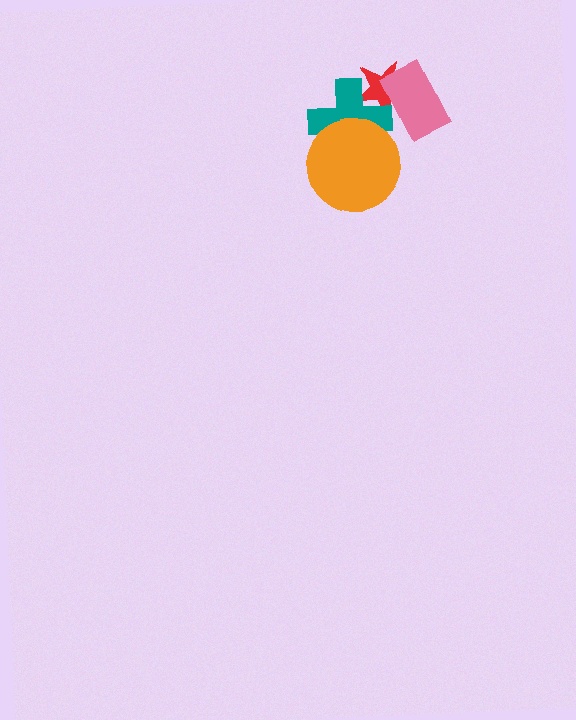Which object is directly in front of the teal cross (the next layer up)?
The orange circle is directly in front of the teal cross.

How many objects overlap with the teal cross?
3 objects overlap with the teal cross.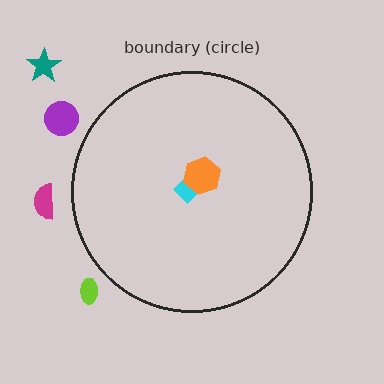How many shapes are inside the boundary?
2 inside, 4 outside.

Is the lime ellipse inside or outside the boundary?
Outside.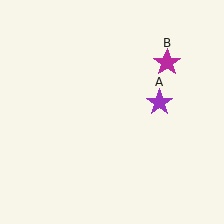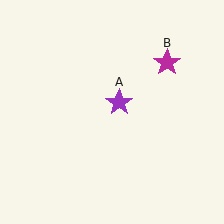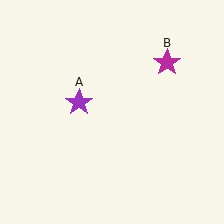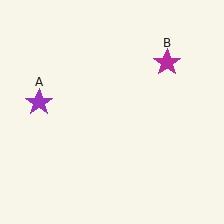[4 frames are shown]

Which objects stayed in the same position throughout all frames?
Magenta star (object B) remained stationary.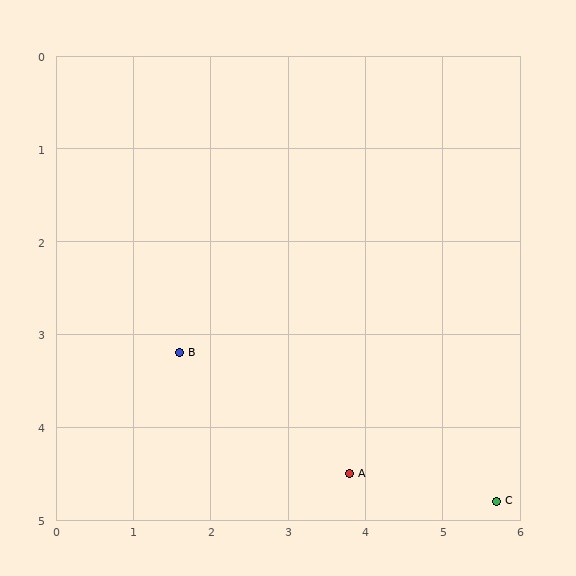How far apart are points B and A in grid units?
Points B and A are about 2.6 grid units apart.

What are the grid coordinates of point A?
Point A is at approximately (3.8, 4.5).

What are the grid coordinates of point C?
Point C is at approximately (5.7, 4.8).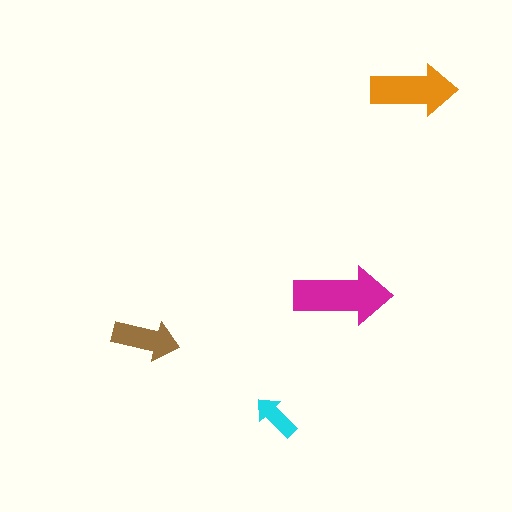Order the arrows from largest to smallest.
the magenta one, the orange one, the brown one, the cyan one.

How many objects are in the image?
There are 4 objects in the image.